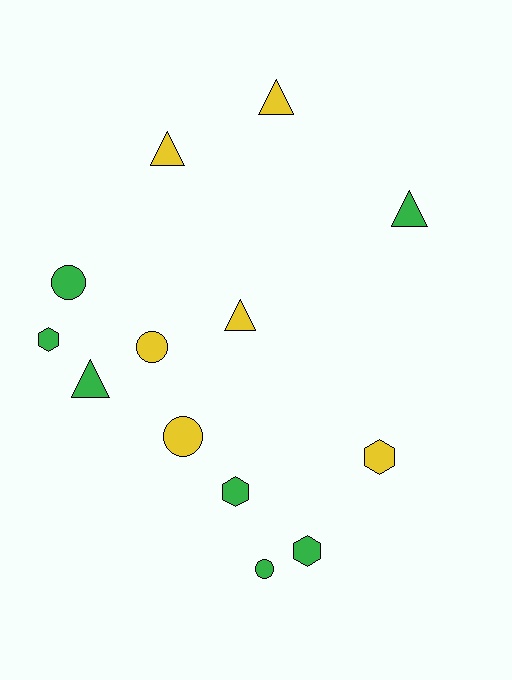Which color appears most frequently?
Green, with 7 objects.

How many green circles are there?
There are 2 green circles.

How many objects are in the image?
There are 13 objects.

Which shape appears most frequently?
Triangle, with 5 objects.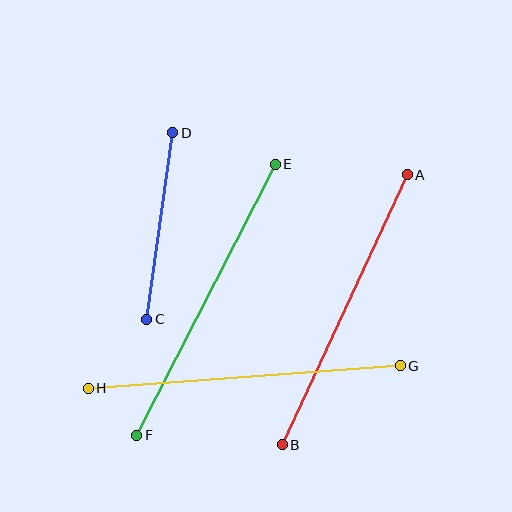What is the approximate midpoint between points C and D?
The midpoint is at approximately (160, 226) pixels.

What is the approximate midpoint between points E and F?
The midpoint is at approximately (206, 300) pixels.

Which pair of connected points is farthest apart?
Points G and H are farthest apart.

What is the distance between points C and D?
The distance is approximately 188 pixels.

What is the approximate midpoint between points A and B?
The midpoint is at approximately (345, 310) pixels.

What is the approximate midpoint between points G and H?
The midpoint is at approximately (244, 377) pixels.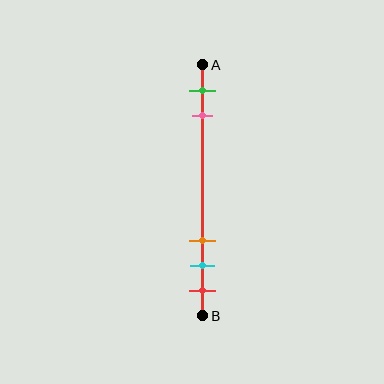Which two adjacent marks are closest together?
The cyan and red marks are the closest adjacent pair.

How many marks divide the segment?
There are 5 marks dividing the segment.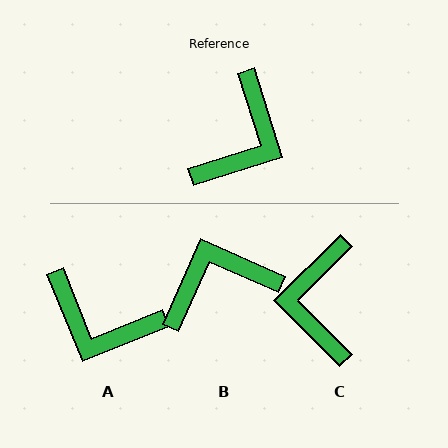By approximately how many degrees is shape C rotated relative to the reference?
Approximately 153 degrees clockwise.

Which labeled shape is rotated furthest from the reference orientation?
C, about 153 degrees away.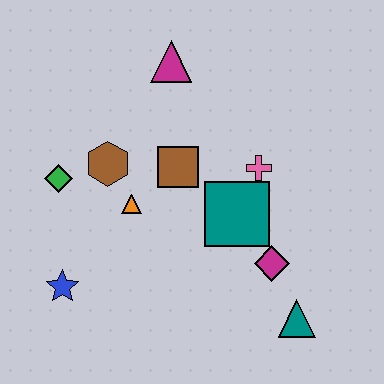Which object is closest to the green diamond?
The brown hexagon is closest to the green diamond.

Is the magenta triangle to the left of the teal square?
Yes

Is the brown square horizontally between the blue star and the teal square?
Yes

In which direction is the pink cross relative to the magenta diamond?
The pink cross is above the magenta diamond.